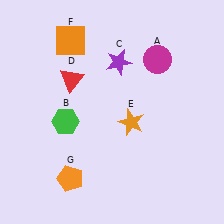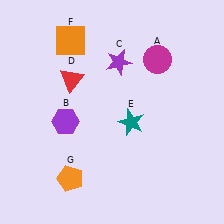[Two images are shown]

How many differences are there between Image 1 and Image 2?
There are 2 differences between the two images.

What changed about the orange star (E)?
In Image 1, E is orange. In Image 2, it changed to teal.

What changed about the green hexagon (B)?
In Image 1, B is green. In Image 2, it changed to purple.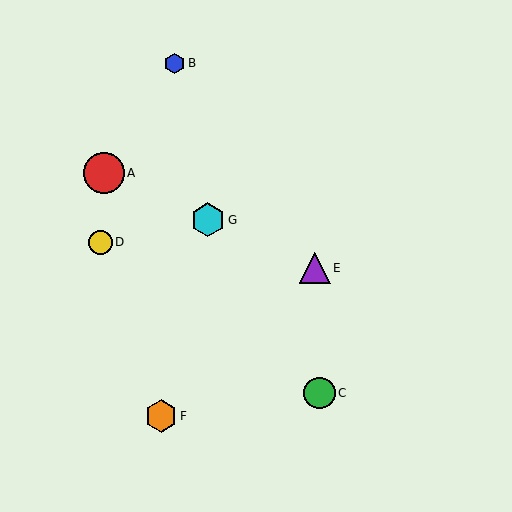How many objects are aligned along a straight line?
3 objects (A, E, G) are aligned along a straight line.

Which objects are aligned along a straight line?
Objects A, E, G are aligned along a straight line.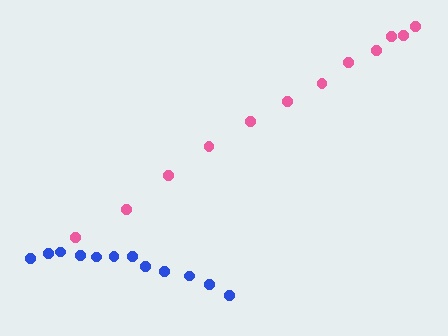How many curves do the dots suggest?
There are 2 distinct paths.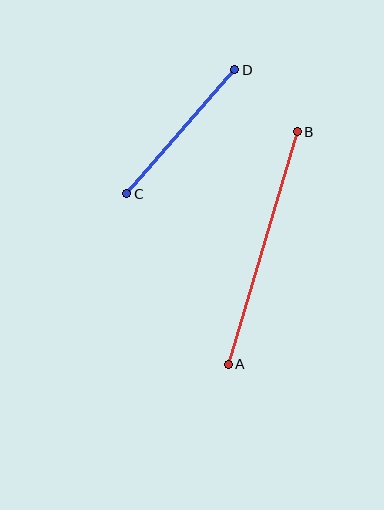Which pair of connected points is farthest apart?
Points A and B are farthest apart.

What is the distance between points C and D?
The distance is approximately 164 pixels.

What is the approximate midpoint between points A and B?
The midpoint is at approximately (263, 248) pixels.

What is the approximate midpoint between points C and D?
The midpoint is at approximately (181, 132) pixels.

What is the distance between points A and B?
The distance is approximately 242 pixels.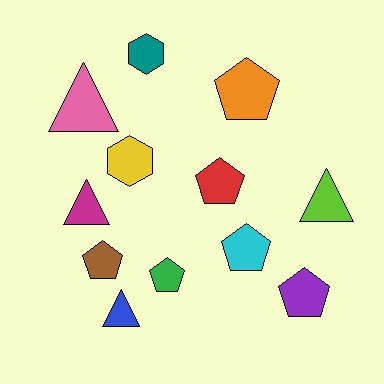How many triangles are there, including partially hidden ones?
There are 4 triangles.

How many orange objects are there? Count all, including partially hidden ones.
There is 1 orange object.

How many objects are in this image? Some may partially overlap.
There are 12 objects.